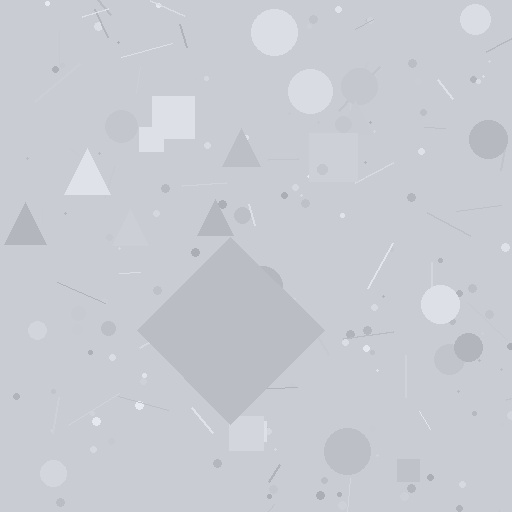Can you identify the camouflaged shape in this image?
The camouflaged shape is a diamond.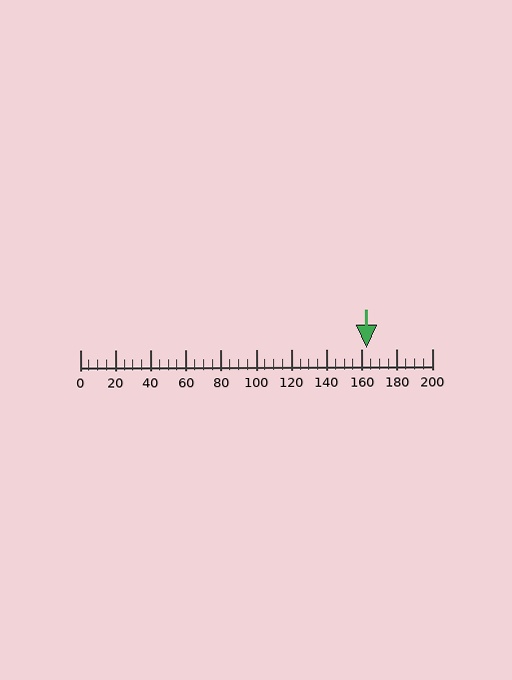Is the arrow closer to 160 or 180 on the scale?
The arrow is closer to 160.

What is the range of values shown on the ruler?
The ruler shows values from 0 to 200.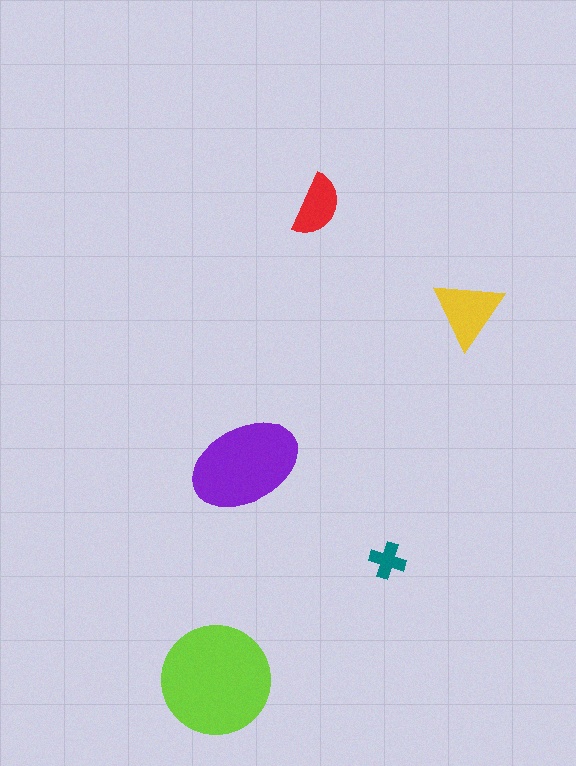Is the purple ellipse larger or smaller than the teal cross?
Larger.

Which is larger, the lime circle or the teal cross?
The lime circle.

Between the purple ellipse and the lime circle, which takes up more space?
The lime circle.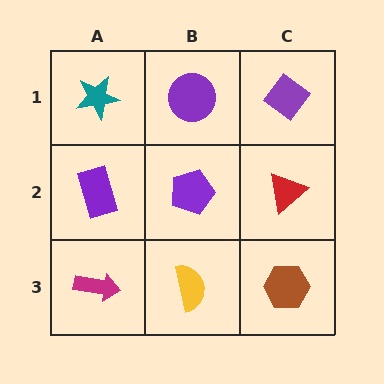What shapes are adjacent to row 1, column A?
A purple rectangle (row 2, column A), a purple circle (row 1, column B).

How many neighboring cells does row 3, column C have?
2.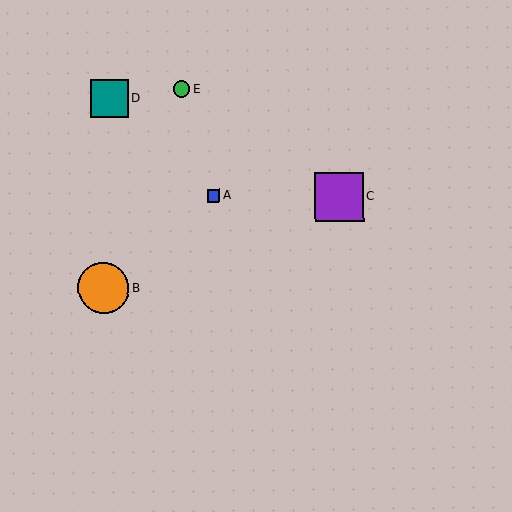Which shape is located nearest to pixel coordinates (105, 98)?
The teal square (labeled D) at (109, 98) is nearest to that location.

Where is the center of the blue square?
The center of the blue square is at (214, 196).